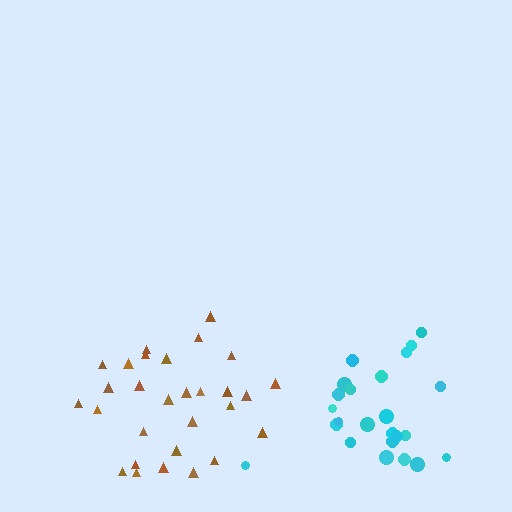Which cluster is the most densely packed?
Cyan.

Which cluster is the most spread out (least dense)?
Brown.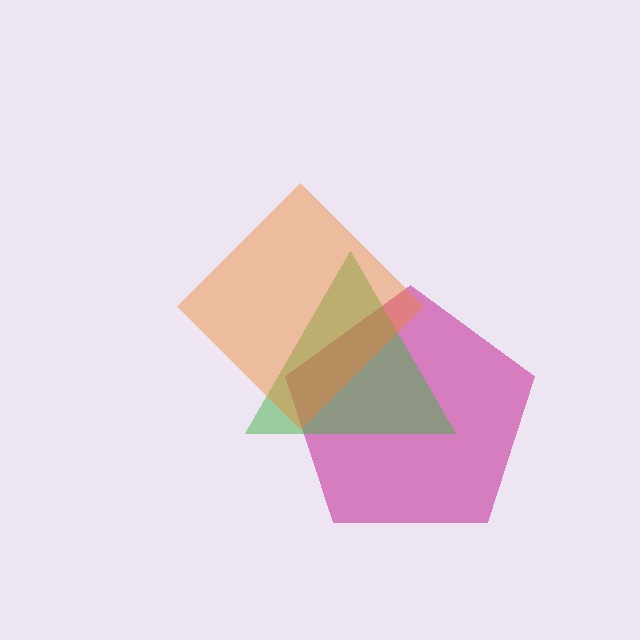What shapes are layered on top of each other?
The layered shapes are: a magenta pentagon, a green triangle, an orange diamond.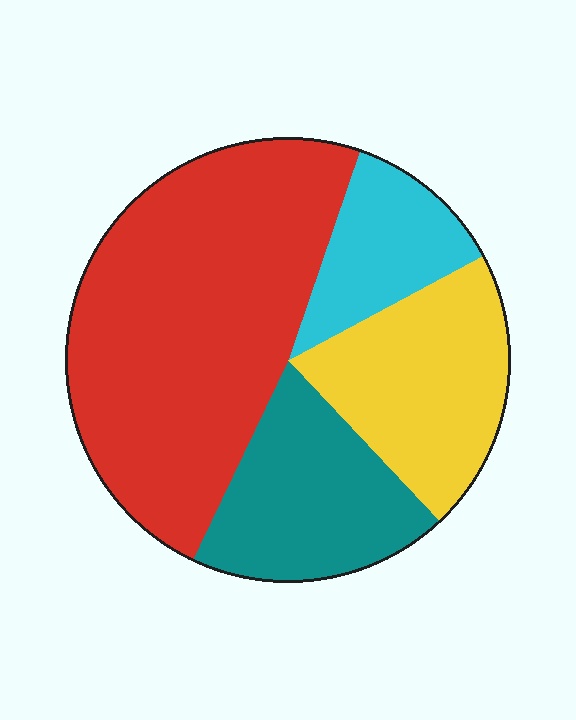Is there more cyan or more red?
Red.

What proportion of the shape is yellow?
Yellow takes up less than a quarter of the shape.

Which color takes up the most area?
Red, at roughly 50%.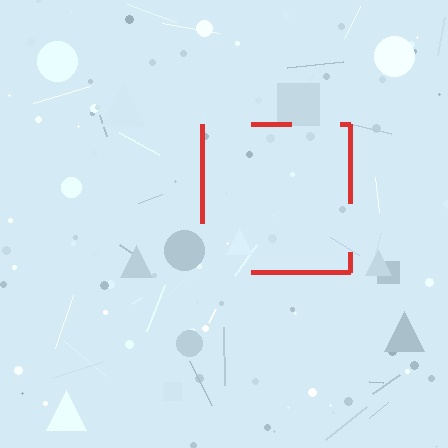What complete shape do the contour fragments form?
The contour fragments form a square.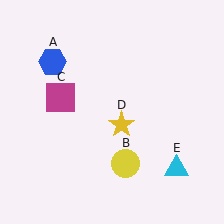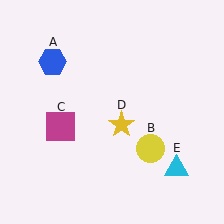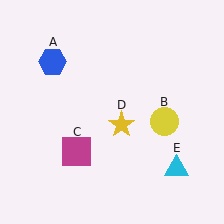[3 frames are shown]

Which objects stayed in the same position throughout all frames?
Blue hexagon (object A) and yellow star (object D) and cyan triangle (object E) remained stationary.